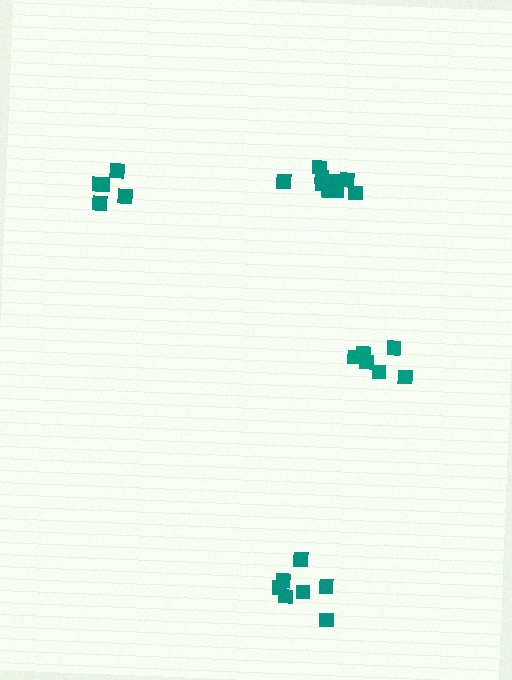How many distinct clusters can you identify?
There are 4 distinct clusters.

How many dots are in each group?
Group 1: 10 dots, Group 2: 5 dots, Group 3: 7 dots, Group 4: 6 dots (28 total).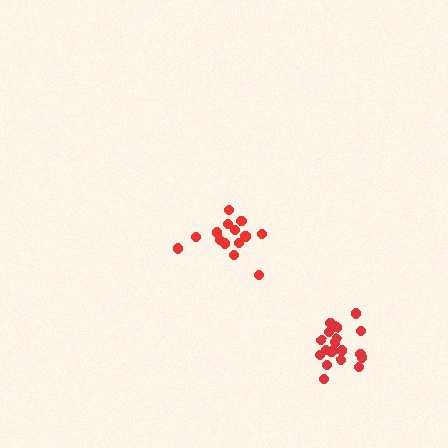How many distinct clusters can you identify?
There are 2 distinct clusters.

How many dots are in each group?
Group 1: 14 dots, Group 2: 19 dots (33 total).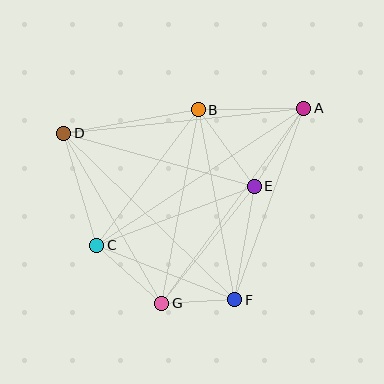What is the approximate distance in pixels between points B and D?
The distance between B and D is approximately 137 pixels.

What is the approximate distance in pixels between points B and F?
The distance between B and F is approximately 194 pixels.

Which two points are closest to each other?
Points F and G are closest to each other.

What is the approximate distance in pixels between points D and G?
The distance between D and G is approximately 196 pixels.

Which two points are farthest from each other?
Points A and C are farthest from each other.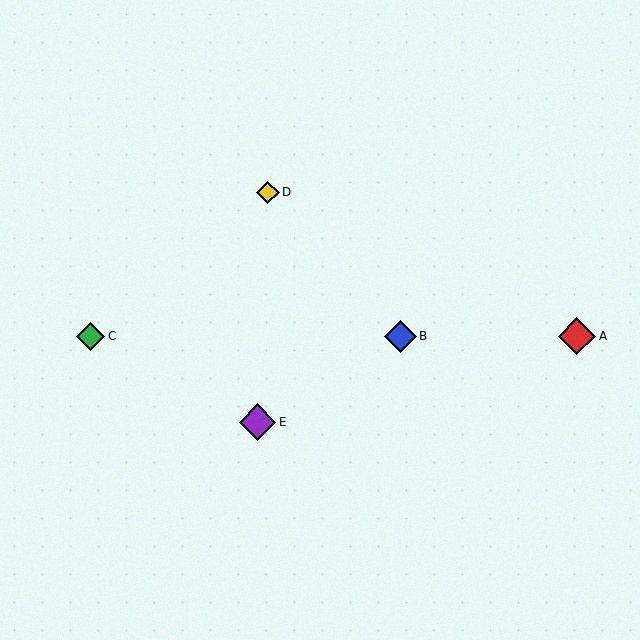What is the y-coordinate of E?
Object E is at y≈422.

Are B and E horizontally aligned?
No, B is at y≈336 and E is at y≈422.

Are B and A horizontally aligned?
Yes, both are at y≈336.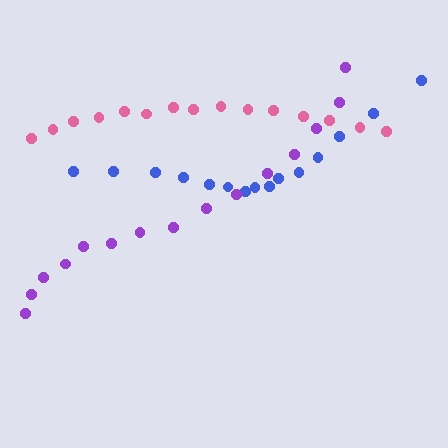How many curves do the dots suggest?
There are 3 distinct paths.